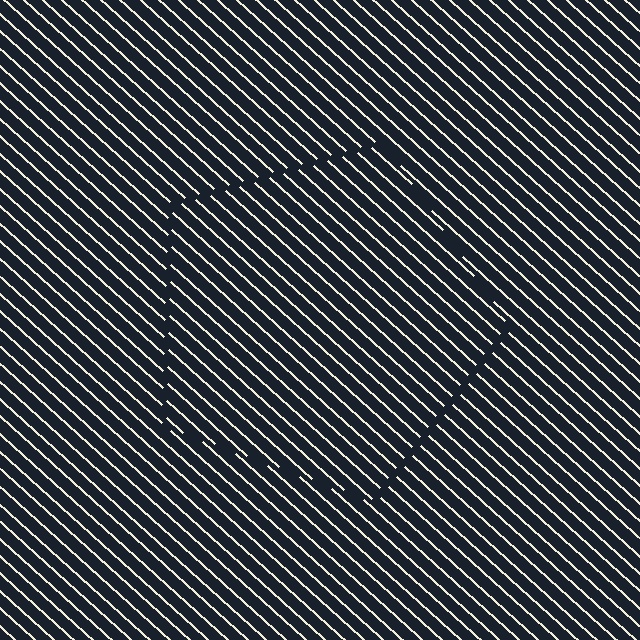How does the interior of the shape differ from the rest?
The interior of the shape contains the same grating, shifted by half a period — the contour is defined by the phase discontinuity where line-ends from the inner and outer gratings abut.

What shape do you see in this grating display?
An illusory pentagon. The interior of the shape contains the same grating, shifted by half a period — the contour is defined by the phase discontinuity where line-ends from the inner and outer gratings abut.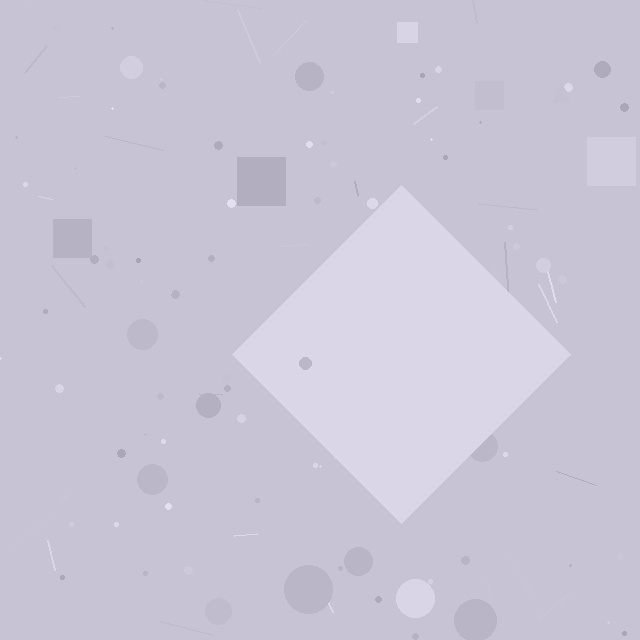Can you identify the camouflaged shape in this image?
The camouflaged shape is a diamond.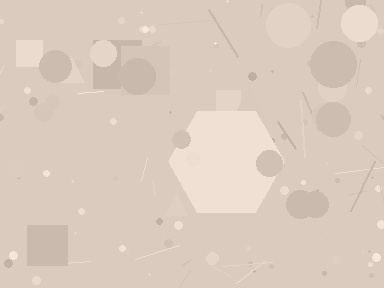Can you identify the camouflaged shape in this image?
The camouflaged shape is a hexagon.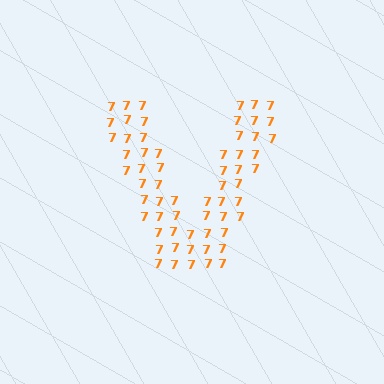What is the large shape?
The large shape is the letter V.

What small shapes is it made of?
It is made of small digit 7's.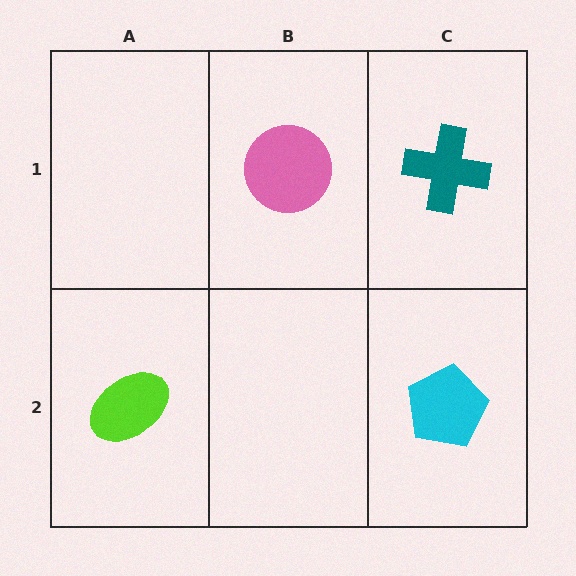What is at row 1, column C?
A teal cross.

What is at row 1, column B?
A pink circle.